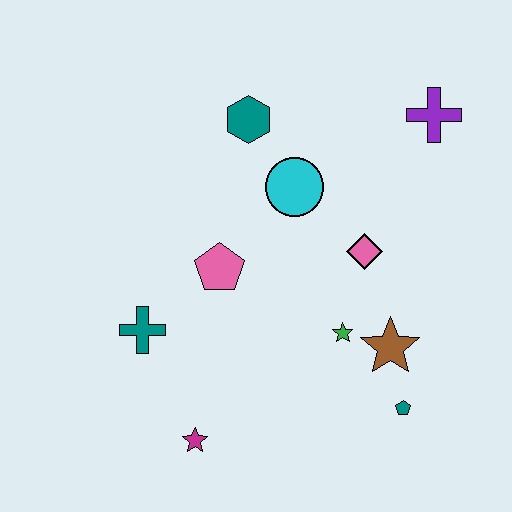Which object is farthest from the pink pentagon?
The purple cross is farthest from the pink pentagon.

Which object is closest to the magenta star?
The teal cross is closest to the magenta star.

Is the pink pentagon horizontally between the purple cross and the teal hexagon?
No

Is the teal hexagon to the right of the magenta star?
Yes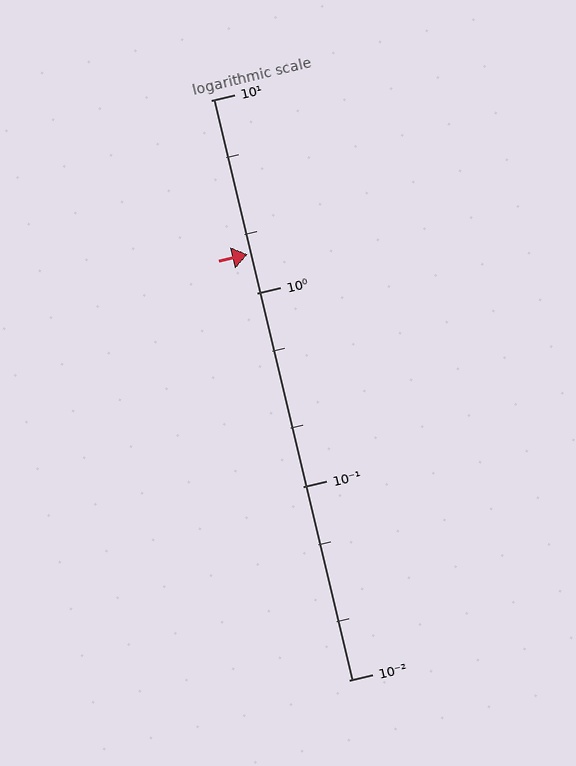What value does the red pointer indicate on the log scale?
The pointer indicates approximately 1.6.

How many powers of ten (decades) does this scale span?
The scale spans 3 decades, from 0.01 to 10.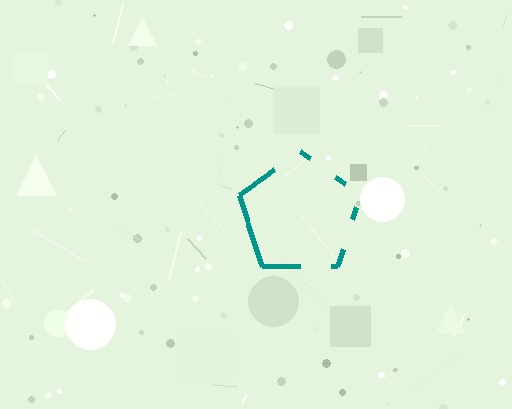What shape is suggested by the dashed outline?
The dashed outline suggests a pentagon.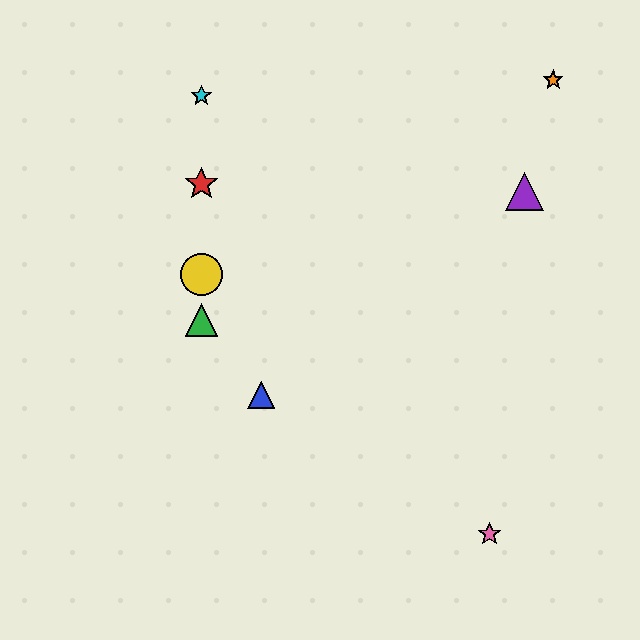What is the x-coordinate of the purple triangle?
The purple triangle is at x≈525.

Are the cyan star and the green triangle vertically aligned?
Yes, both are at x≈201.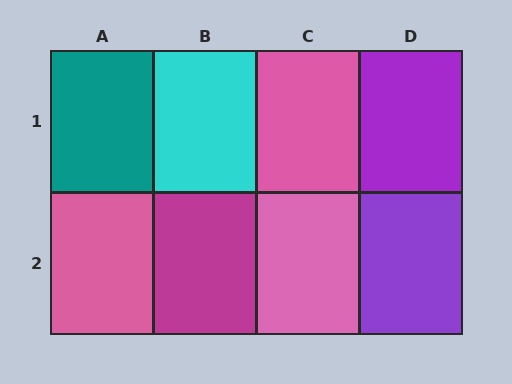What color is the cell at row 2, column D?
Purple.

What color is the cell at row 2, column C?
Pink.